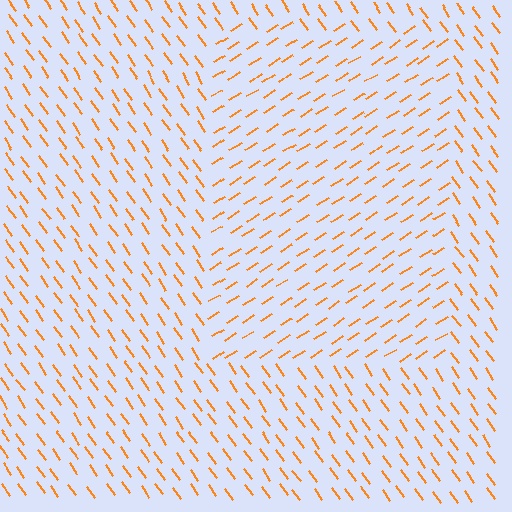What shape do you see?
I see a rectangle.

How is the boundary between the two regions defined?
The boundary is defined purely by a change in line orientation (approximately 88 degrees difference). All lines are the same color and thickness.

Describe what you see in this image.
The image is filled with small orange line segments. A rectangle region in the image has lines oriented differently from the surrounding lines, creating a visible texture boundary.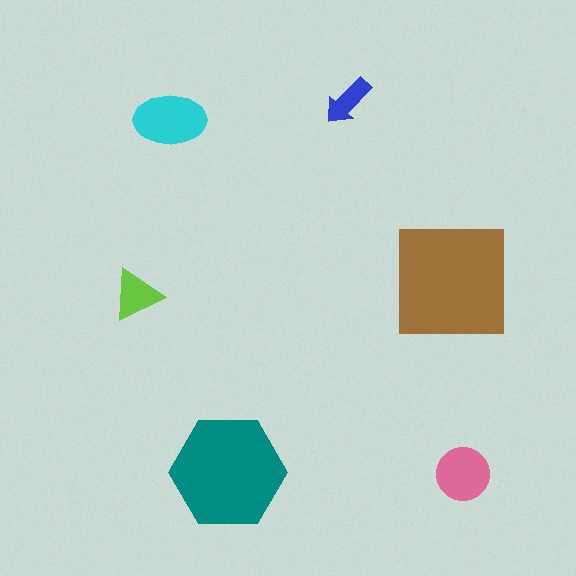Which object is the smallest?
The blue arrow.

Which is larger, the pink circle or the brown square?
The brown square.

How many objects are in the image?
There are 6 objects in the image.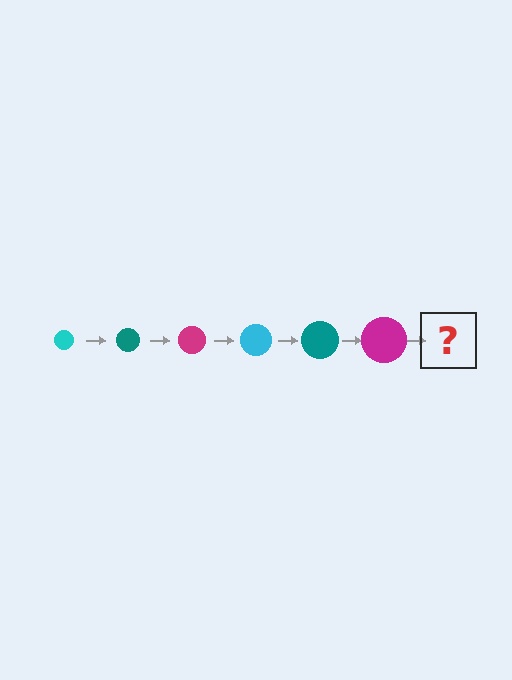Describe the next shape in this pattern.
It should be a cyan circle, larger than the previous one.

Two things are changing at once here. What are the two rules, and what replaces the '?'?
The two rules are that the circle grows larger each step and the color cycles through cyan, teal, and magenta. The '?' should be a cyan circle, larger than the previous one.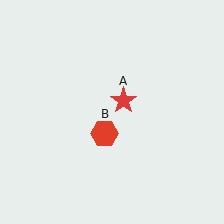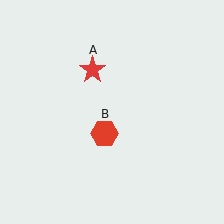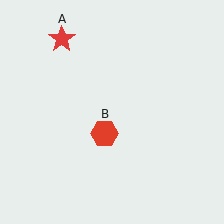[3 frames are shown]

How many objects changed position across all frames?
1 object changed position: red star (object A).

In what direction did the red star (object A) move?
The red star (object A) moved up and to the left.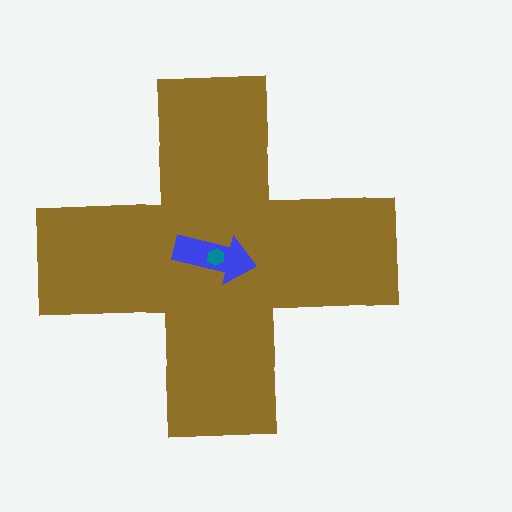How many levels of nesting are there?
3.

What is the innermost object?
The teal hexagon.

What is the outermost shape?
The brown cross.